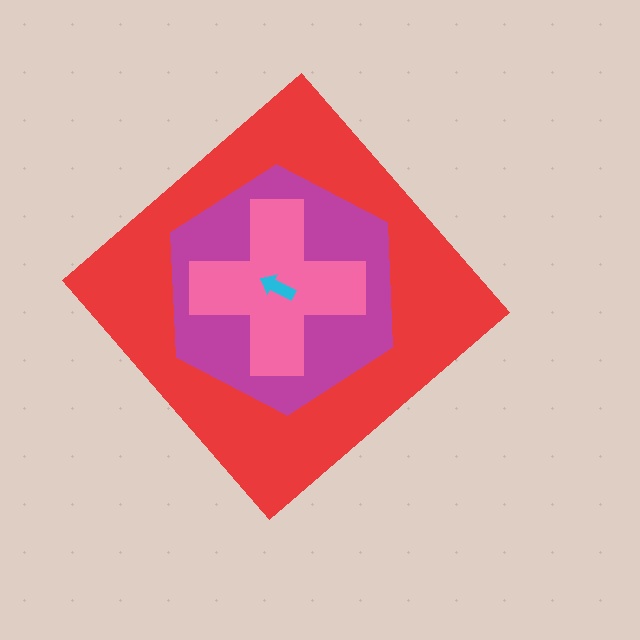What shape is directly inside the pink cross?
The cyan arrow.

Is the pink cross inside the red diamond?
Yes.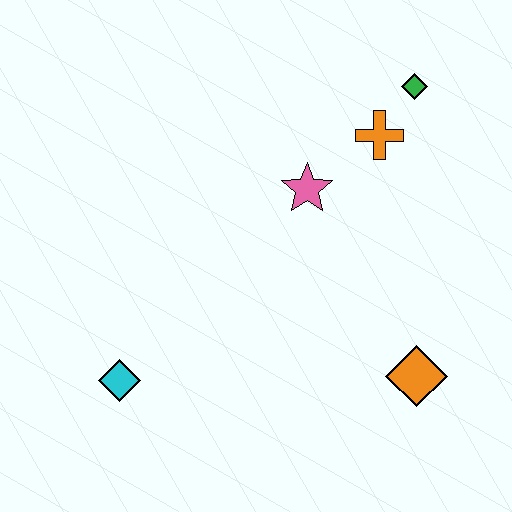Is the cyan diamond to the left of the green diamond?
Yes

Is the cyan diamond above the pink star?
No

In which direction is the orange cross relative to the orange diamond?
The orange cross is above the orange diamond.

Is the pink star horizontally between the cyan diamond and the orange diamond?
Yes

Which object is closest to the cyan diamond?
The pink star is closest to the cyan diamond.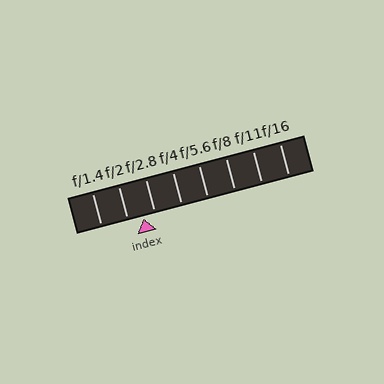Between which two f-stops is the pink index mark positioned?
The index mark is between f/2 and f/2.8.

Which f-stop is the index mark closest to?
The index mark is closest to f/2.8.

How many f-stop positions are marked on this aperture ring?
There are 8 f-stop positions marked.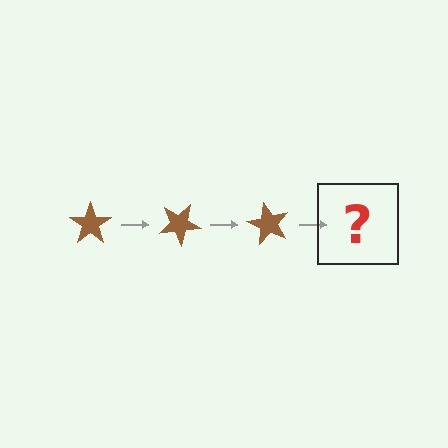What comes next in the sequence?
The next element should be a brown star rotated 90 degrees.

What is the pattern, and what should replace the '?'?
The pattern is that the star rotates 30 degrees each step. The '?' should be a brown star rotated 90 degrees.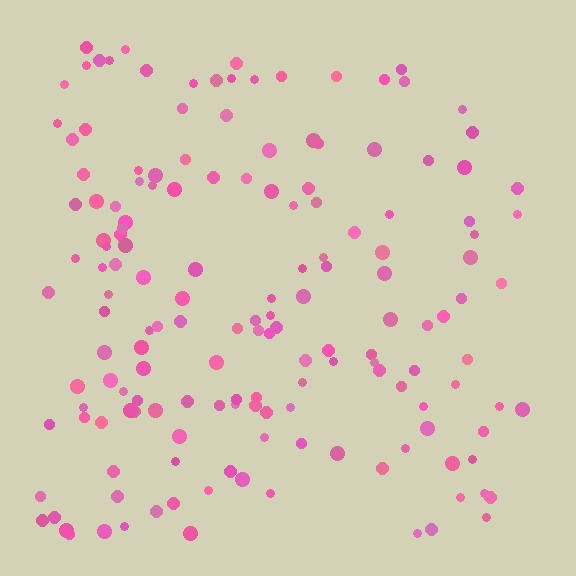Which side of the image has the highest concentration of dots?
The left.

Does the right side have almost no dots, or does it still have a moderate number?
Still a moderate number, just noticeably fewer than the left.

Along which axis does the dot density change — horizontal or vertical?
Horizontal.